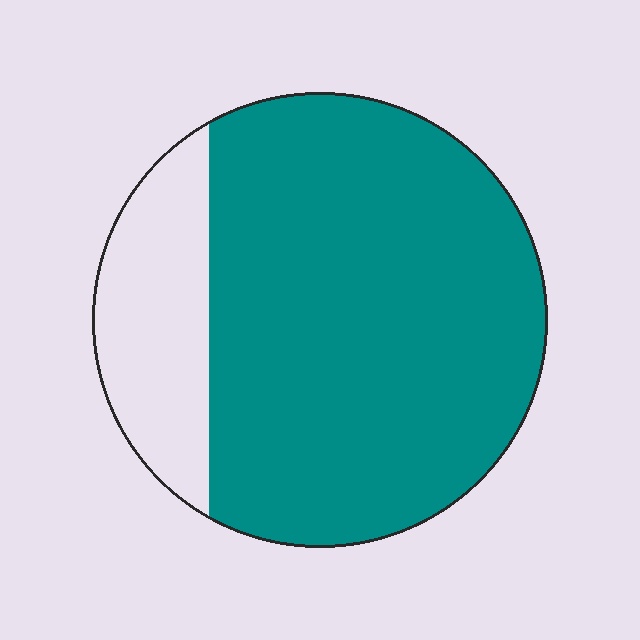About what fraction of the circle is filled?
About four fifths (4/5).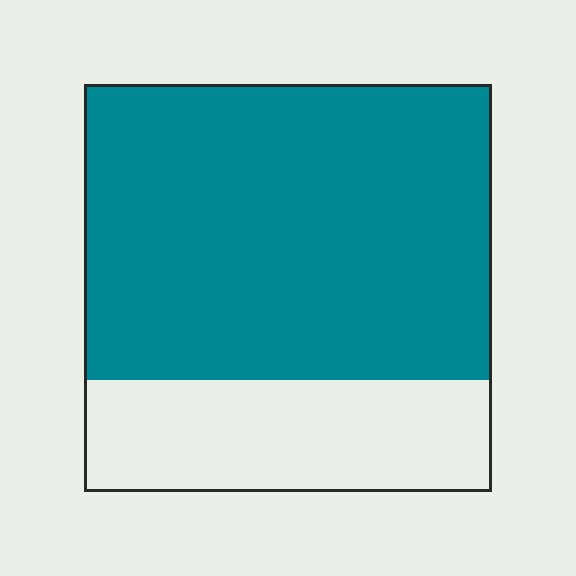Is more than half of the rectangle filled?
Yes.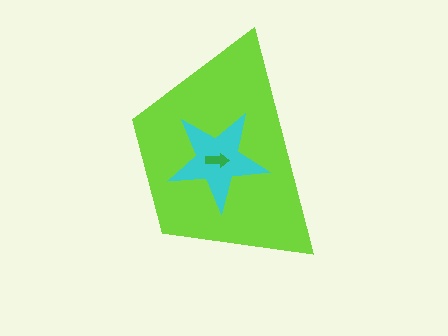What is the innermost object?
The green arrow.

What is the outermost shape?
The lime trapezoid.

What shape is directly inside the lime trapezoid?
The cyan star.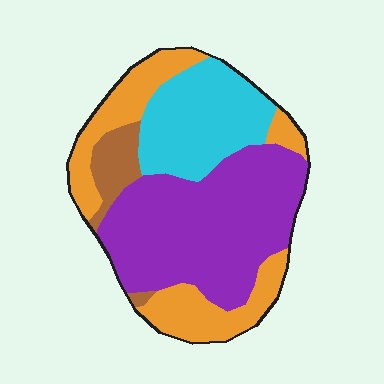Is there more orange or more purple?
Purple.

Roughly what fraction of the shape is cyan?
Cyan takes up about one quarter (1/4) of the shape.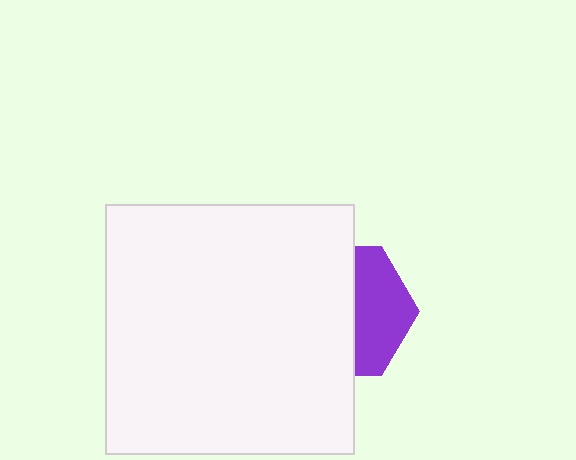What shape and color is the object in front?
The object in front is a white square.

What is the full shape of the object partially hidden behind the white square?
The partially hidden object is a purple hexagon.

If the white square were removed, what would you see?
You would see the complete purple hexagon.